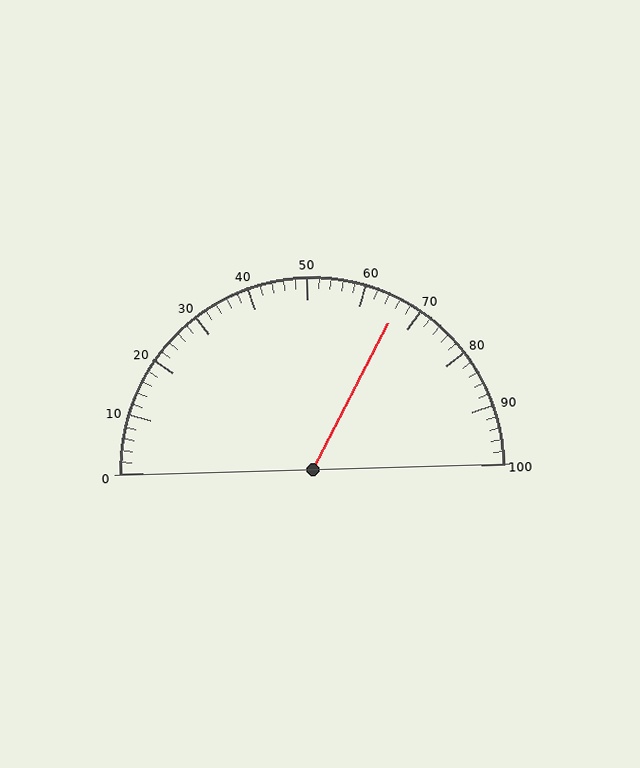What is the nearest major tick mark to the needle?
The nearest major tick mark is 70.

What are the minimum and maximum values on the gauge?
The gauge ranges from 0 to 100.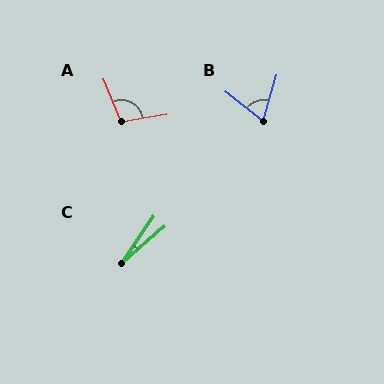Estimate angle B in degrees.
Approximately 68 degrees.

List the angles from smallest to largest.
C (15°), B (68°), A (102°).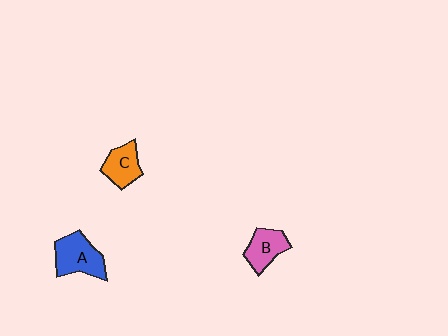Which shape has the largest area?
Shape A (blue).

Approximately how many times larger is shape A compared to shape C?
Approximately 1.4 times.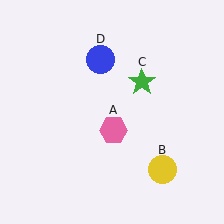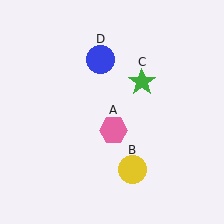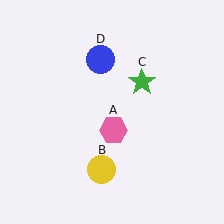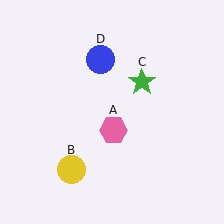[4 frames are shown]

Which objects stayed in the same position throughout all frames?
Pink hexagon (object A) and green star (object C) and blue circle (object D) remained stationary.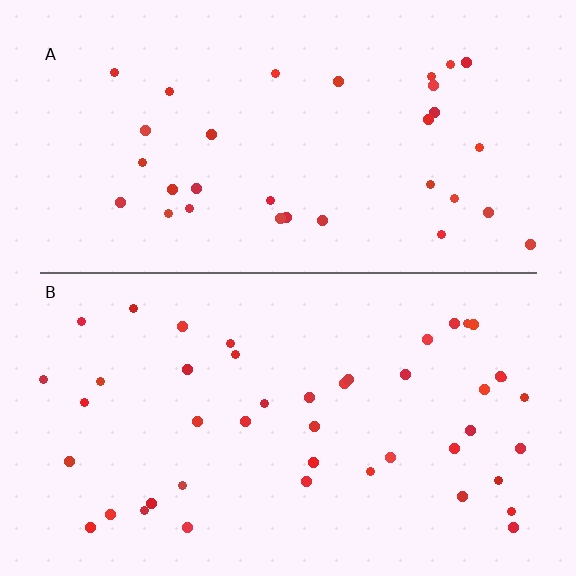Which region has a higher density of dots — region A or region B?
B (the bottom).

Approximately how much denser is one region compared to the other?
Approximately 1.4× — region B over region A.